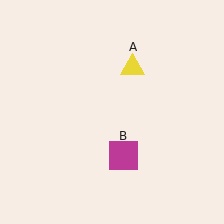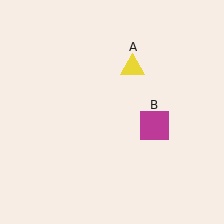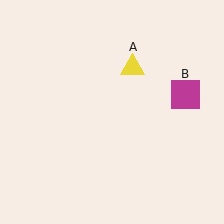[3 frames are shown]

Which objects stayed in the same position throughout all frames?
Yellow triangle (object A) remained stationary.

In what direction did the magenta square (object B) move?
The magenta square (object B) moved up and to the right.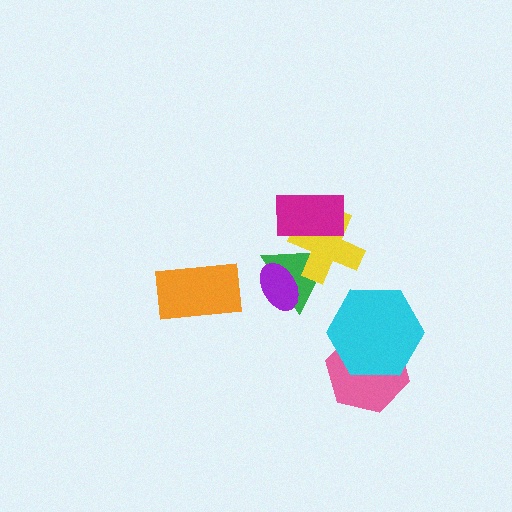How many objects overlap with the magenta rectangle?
2 objects overlap with the magenta rectangle.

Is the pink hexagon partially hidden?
Yes, it is partially covered by another shape.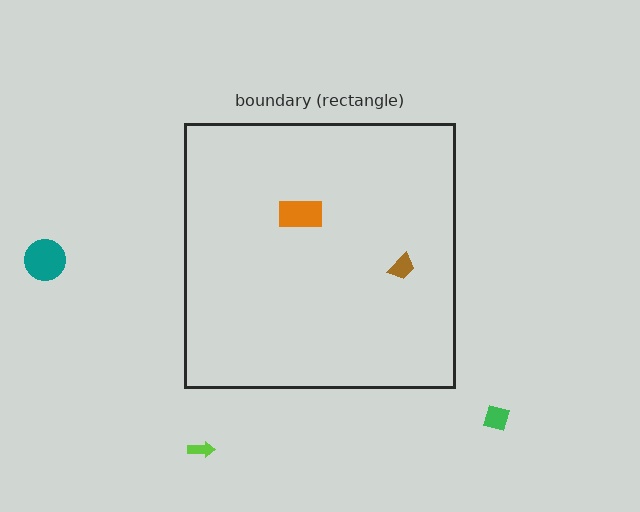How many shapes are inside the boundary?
2 inside, 3 outside.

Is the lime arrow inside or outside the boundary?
Outside.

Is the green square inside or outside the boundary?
Outside.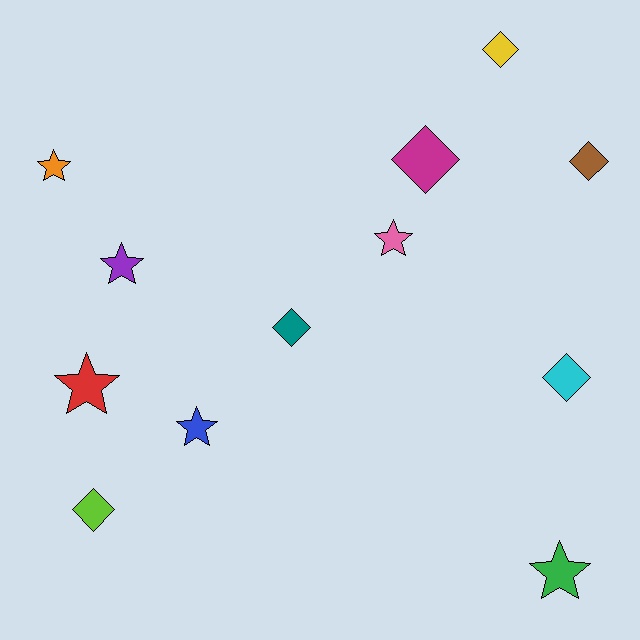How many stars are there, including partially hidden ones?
There are 6 stars.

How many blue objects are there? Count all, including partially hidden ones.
There is 1 blue object.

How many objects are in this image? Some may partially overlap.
There are 12 objects.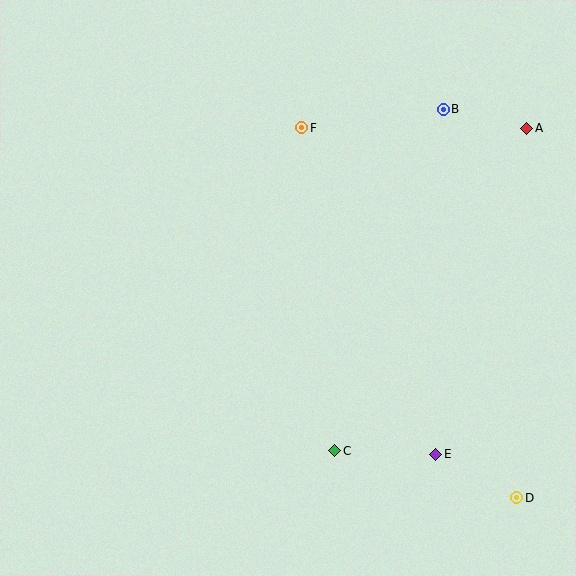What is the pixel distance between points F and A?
The distance between F and A is 225 pixels.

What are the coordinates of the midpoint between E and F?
The midpoint between E and F is at (369, 291).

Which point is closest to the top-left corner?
Point F is closest to the top-left corner.